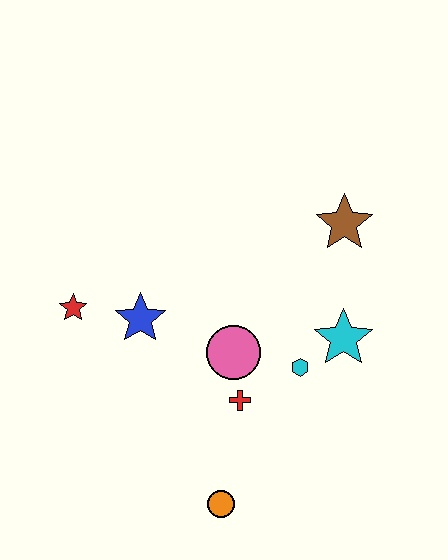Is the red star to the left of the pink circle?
Yes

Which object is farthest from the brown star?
The orange circle is farthest from the brown star.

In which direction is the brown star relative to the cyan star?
The brown star is above the cyan star.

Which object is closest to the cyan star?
The cyan hexagon is closest to the cyan star.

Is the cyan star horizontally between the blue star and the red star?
No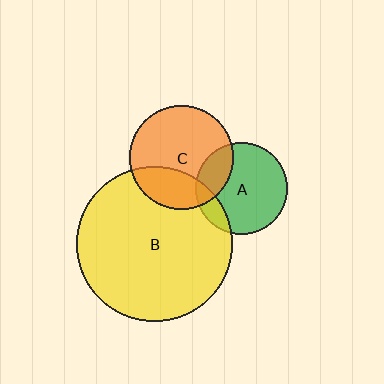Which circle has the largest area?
Circle B (yellow).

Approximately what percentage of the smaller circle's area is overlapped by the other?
Approximately 20%.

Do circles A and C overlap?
Yes.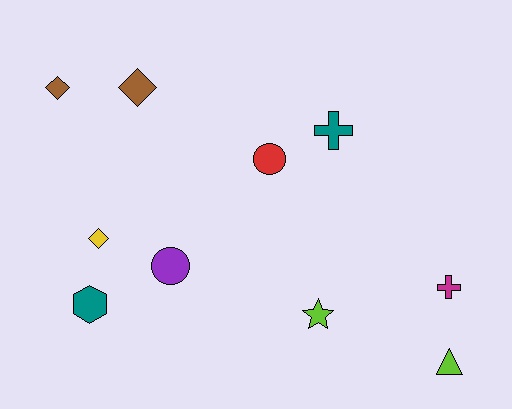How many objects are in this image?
There are 10 objects.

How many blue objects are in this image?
There are no blue objects.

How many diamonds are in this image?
There are 3 diamonds.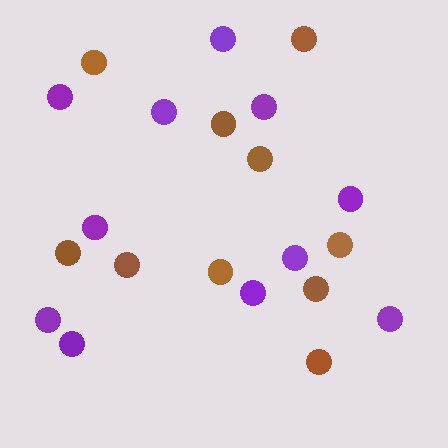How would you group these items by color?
There are 2 groups: one group of purple circles (11) and one group of brown circles (10).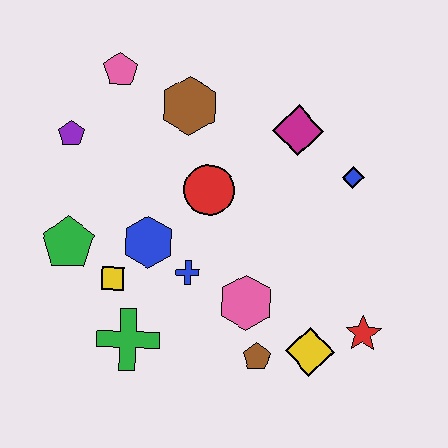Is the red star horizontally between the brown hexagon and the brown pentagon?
No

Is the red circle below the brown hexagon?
Yes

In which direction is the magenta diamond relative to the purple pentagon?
The magenta diamond is to the right of the purple pentagon.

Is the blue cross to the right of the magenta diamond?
No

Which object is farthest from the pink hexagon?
The pink pentagon is farthest from the pink hexagon.